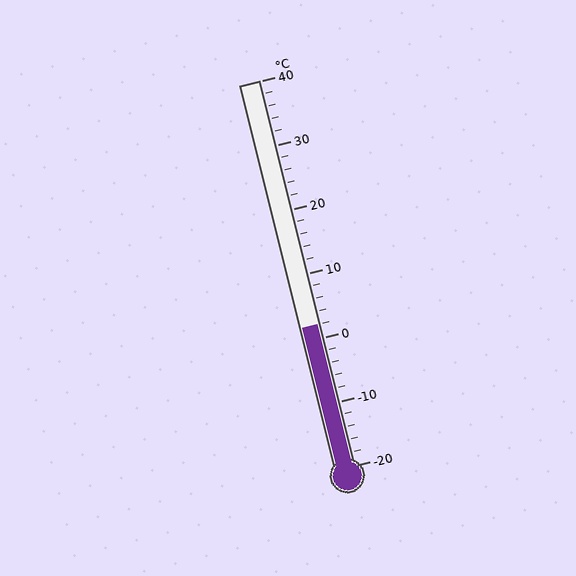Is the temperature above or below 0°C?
The temperature is above 0°C.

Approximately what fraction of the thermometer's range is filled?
The thermometer is filled to approximately 35% of its range.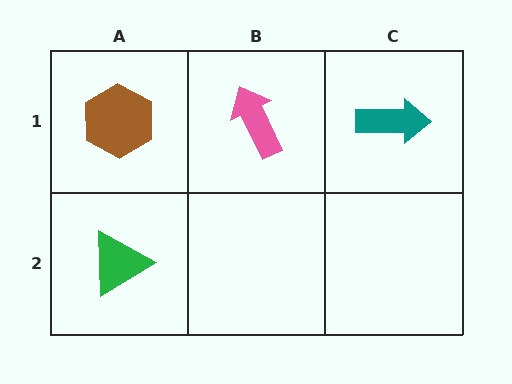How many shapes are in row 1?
3 shapes.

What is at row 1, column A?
A brown hexagon.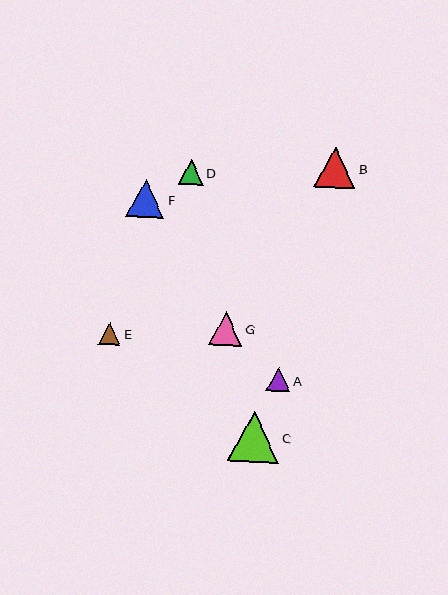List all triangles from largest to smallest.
From largest to smallest: C, B, F, G, D, A, E.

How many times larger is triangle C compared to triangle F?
Triangle C is approximately 1.3 times the size of triangle F.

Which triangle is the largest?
Triangle C is the largest with a size of approximately 51 pixels.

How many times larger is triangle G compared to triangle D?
Triangle G is approximately 1.3 times the size of triangle D.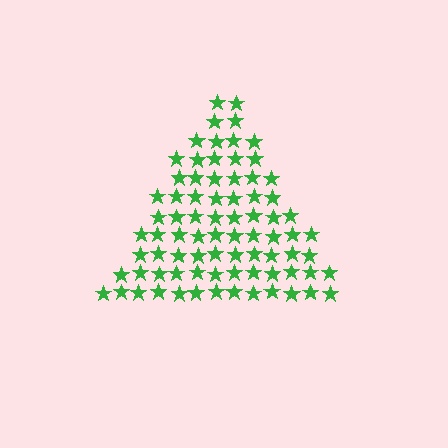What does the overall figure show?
The overall figure shows a triangle.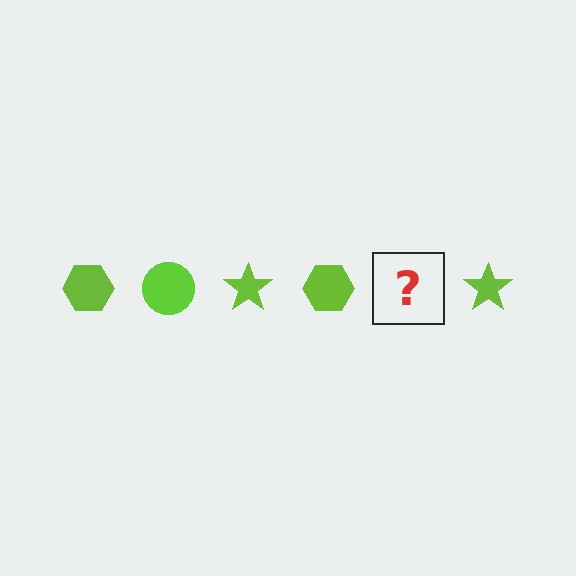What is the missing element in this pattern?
The missing element is a lime circle.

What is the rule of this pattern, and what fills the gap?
The rule is that the pattern cycles through hexagon, circle, star shapes in lime. The gap should be filled with a lime circle.